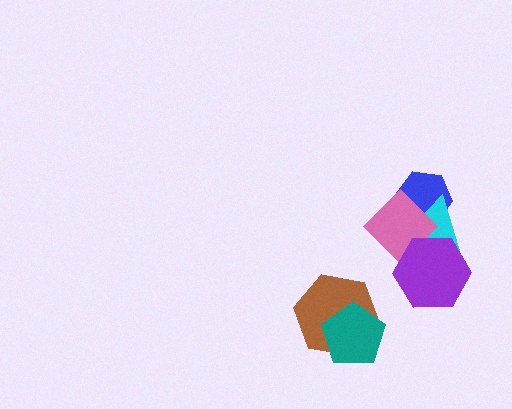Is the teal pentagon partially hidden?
No, no other shape covers it.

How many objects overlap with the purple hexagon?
2 objects overlap with the purple hexagon.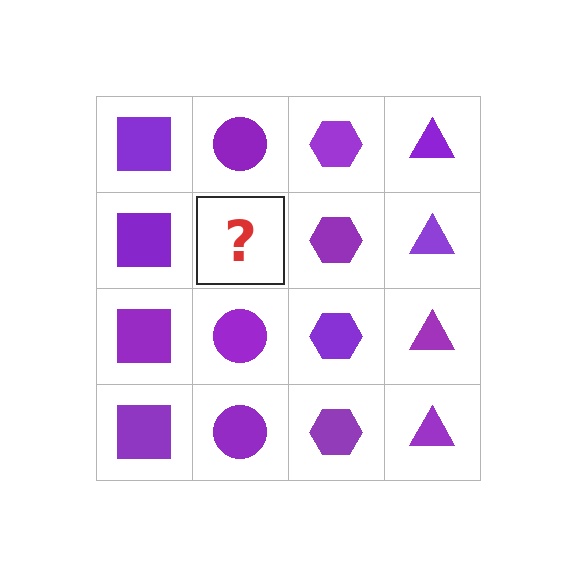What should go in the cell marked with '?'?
The missing cell should contain a purple circle.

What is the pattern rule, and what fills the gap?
The rule is that each column has a consistent shape. The gap should be filled with a purple circle.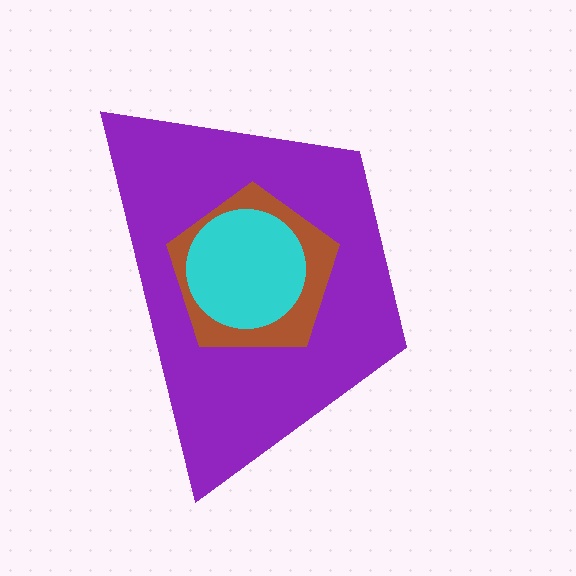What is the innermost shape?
The cyan circle.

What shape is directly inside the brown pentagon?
The cyan circle.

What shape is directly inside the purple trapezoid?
The brown pentagon.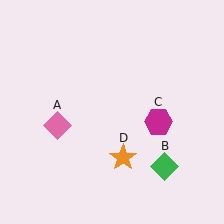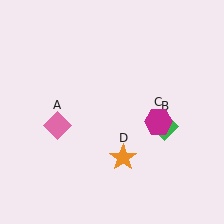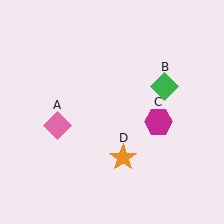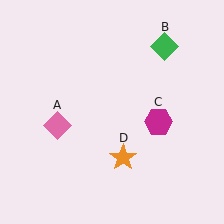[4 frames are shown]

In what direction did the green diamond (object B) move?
The green diamond (object B) moved up.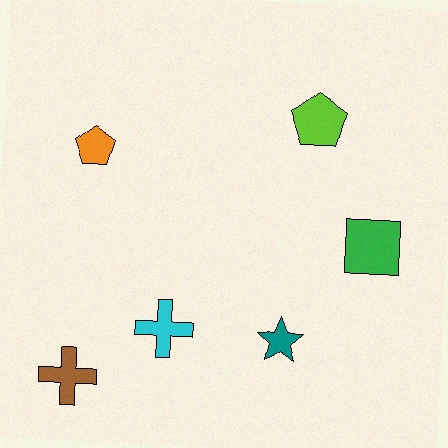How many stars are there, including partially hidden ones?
There is 1 star.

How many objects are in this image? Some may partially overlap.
There are 6 objects.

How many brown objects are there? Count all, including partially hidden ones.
There is 1 brown object.